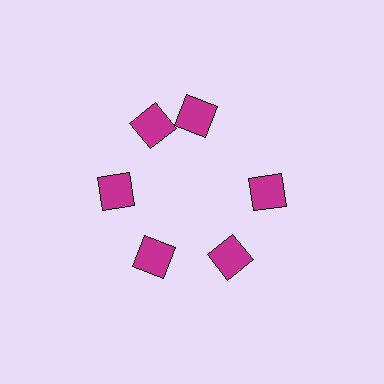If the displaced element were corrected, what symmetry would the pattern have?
It would have 6-fold rotational symmetry — the pattern would map onto itself every 60 degrees.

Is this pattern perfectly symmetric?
No. The 6 magenta diamonds are arranged in a ring, but one element near the 1 o'clock position is rotated out of alignment along the ring, breaking the 6-fold rotational symmetry.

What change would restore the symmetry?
The symmetry would be restored by rotating it back into even spacing with its neighbors so that all 6 diamonds sit at equal angles and equal distance from the center.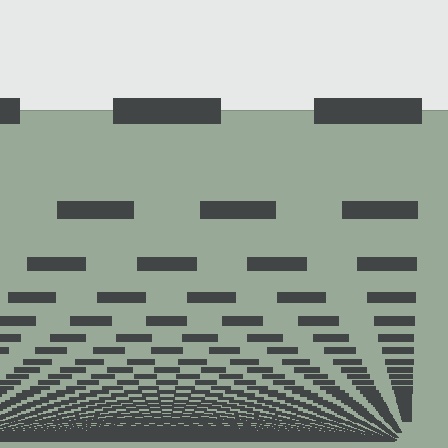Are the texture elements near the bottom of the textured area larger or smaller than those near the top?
Smaller. The gradient is inverted — elements near the bottom are smaller and denser.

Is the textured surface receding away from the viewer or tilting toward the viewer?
The surface appears to tilt toward the viewer. Texture elements get larger and sparser toward the top.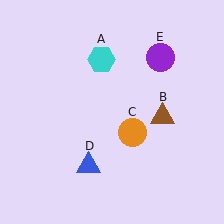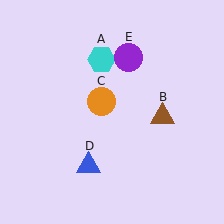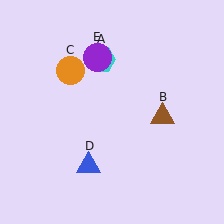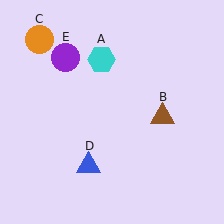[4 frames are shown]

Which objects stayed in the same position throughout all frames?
Cyan hexagon (object A) and brown triangle (object B) and blue triangle (object D) remained stationary.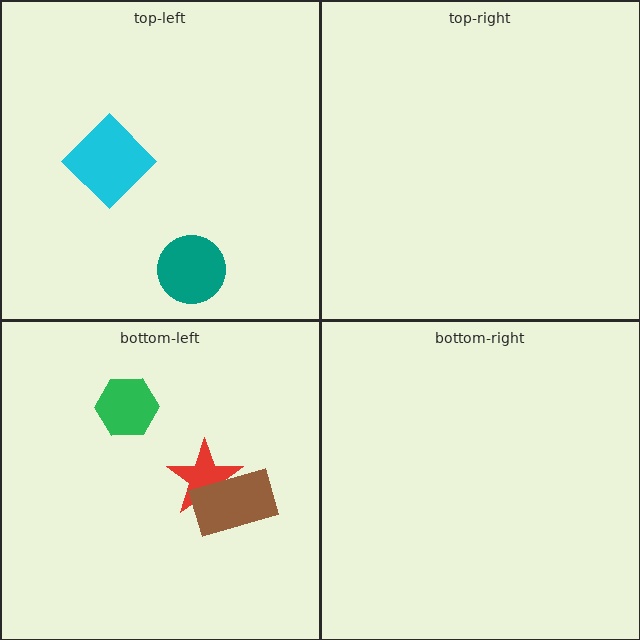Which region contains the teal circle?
The top-left region.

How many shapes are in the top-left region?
2.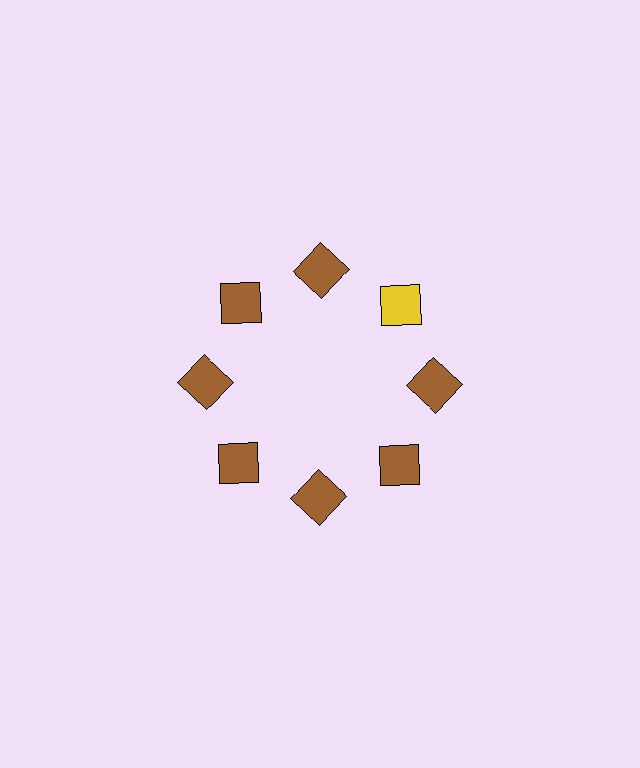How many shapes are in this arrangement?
There are 8 shapes arranged in a ring pattern.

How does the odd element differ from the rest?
It has a different color: yellow instead of brown.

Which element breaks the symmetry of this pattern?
The yellow square at roughly the 2 o'clock position breaks the symmetry. All other shapes are brown squares.